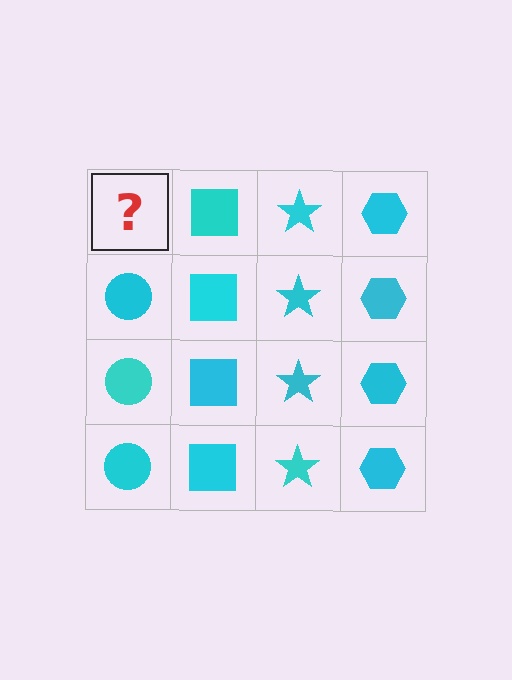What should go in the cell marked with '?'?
The missing cell should contain a cyan circle.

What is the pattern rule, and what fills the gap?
The rule is that each column has a consistent shape. The gap should be filled with a cyan circle.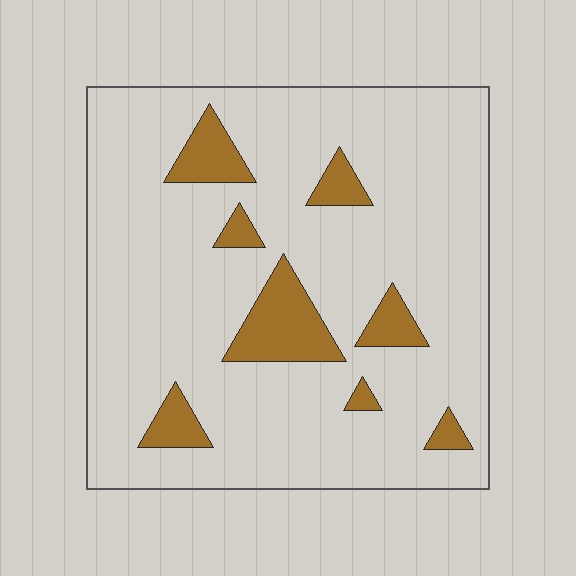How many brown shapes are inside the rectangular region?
8.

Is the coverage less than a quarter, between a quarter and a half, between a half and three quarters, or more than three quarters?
Less than a quarter.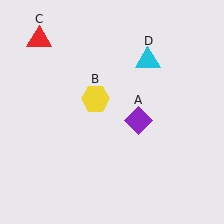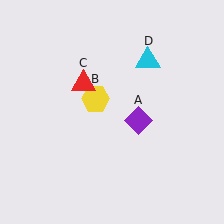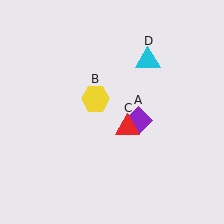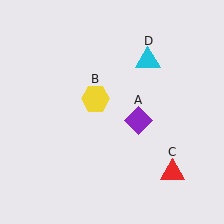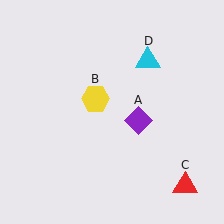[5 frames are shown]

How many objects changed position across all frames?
1 object changed position: red triangle (object C).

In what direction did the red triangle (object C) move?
The red triangle (object C) moved down and to the right.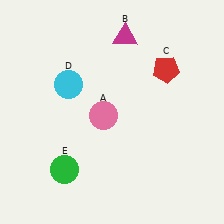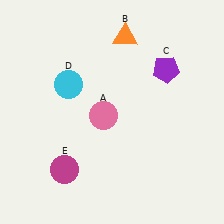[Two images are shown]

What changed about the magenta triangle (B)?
In Image 1, B is magenta. In Image 2, it changed to orange.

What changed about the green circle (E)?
In Image 1, E is green. In Image 2, it changed to magenta.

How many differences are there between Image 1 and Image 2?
There are 3 differences between the two images.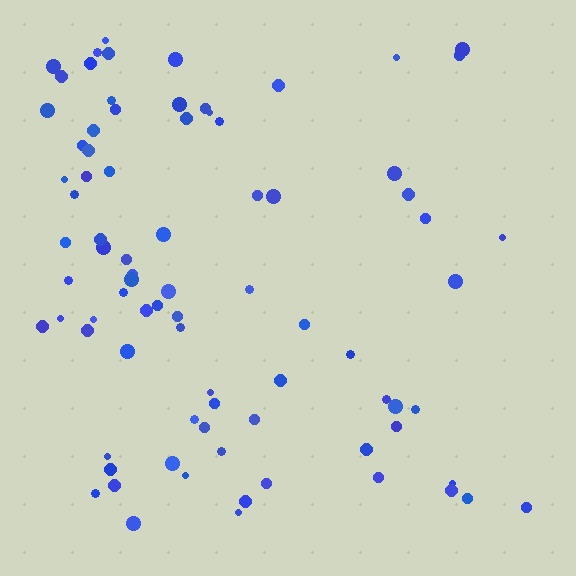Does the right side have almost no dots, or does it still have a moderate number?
Still a moderate number, just noticeably fewer than the left.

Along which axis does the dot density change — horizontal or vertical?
Horizontal.